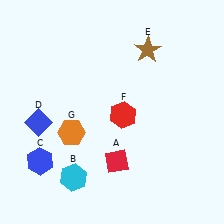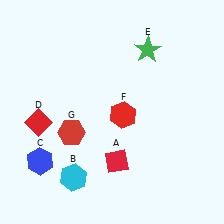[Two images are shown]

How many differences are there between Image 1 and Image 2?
There are 3 differences between the two images.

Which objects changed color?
D changed from blue to red. E changed from brown to green. G changed from orange to red.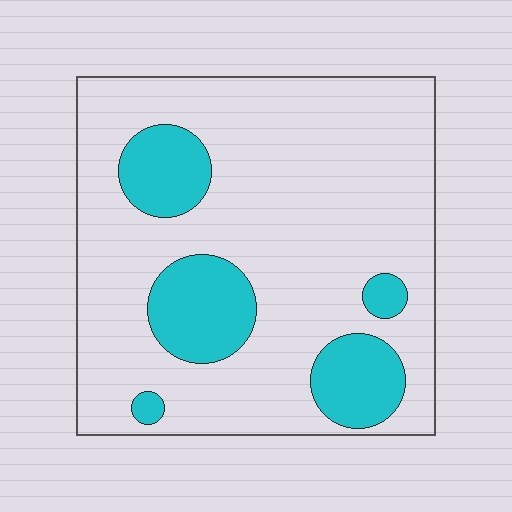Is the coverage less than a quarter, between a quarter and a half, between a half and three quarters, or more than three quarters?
Less than a quarter.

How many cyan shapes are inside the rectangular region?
5.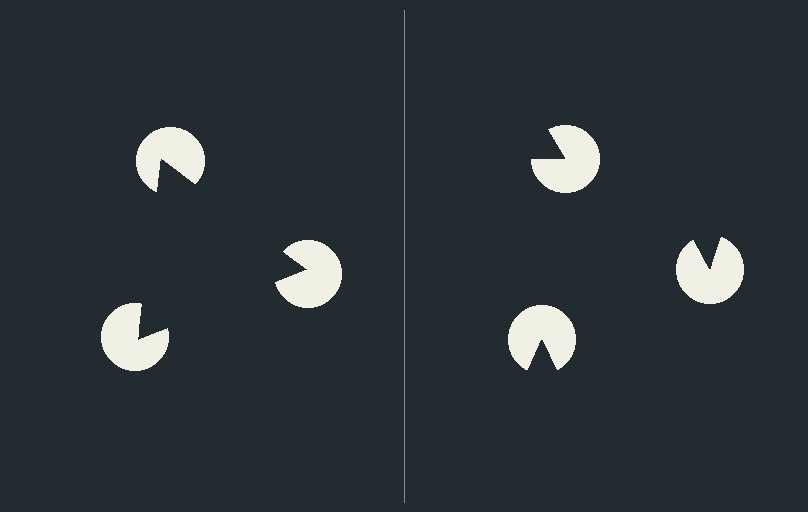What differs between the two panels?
The pac-man discs are positioned identically on both sides; only the wedge orientations differ. On the left they align to a triangle; on the right they are misaligned.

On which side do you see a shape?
An illusory triangle appears on the left side. On the right side the wedge cuts are rotated, so no coherent shape forms.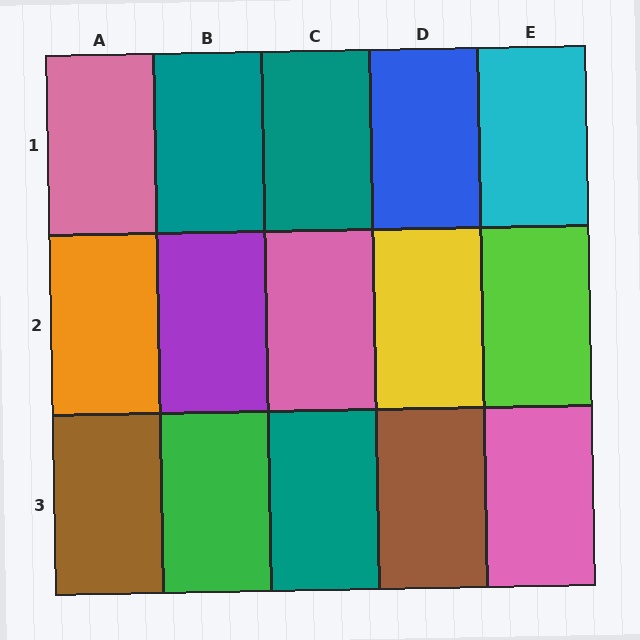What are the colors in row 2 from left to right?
Orange, purple, pink, yellow, lime.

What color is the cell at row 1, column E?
Cyan.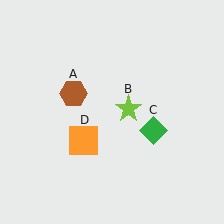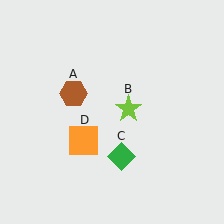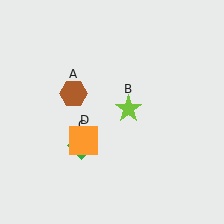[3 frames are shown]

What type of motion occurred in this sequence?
The green diamond (object C) rotated clockwise around the center of the scene.